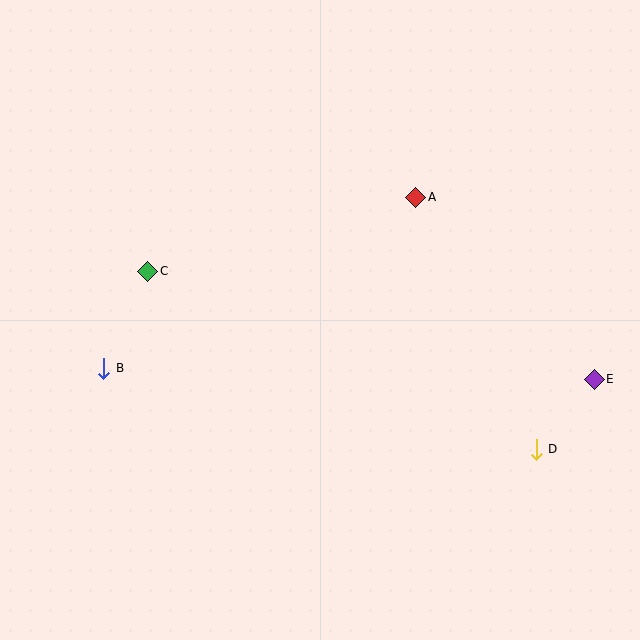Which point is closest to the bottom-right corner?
Point D is closest to the bottom-right corner.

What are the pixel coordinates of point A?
Point A is at (416, 197).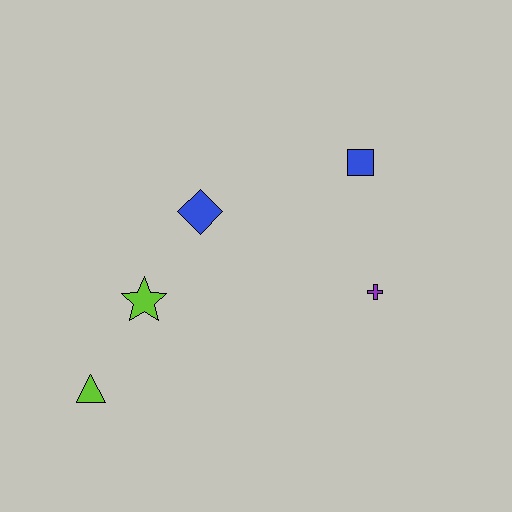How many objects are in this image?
There are 5 objects.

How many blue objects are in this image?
There are 2 blue objects.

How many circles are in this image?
There are no circles.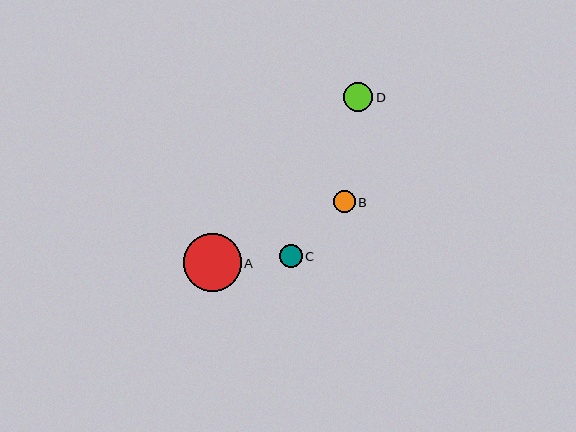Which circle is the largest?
Circle A is the largest with a size of approximately 58 pixels.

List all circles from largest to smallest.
From largest to smallest: A, D, C, B.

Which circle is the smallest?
Circle B is the smallest with a size of approximately 22 pixels.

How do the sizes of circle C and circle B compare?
Circle C and circle B are approximately the same size.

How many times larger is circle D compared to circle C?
Circle D is approximately 1.3 times the size of circle C.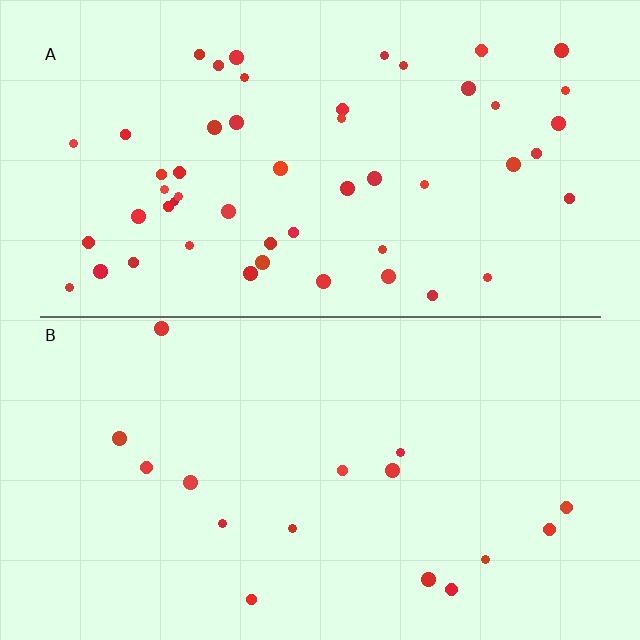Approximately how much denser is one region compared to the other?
Approximately 3.2× — region A over region B.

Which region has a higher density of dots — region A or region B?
A (the top).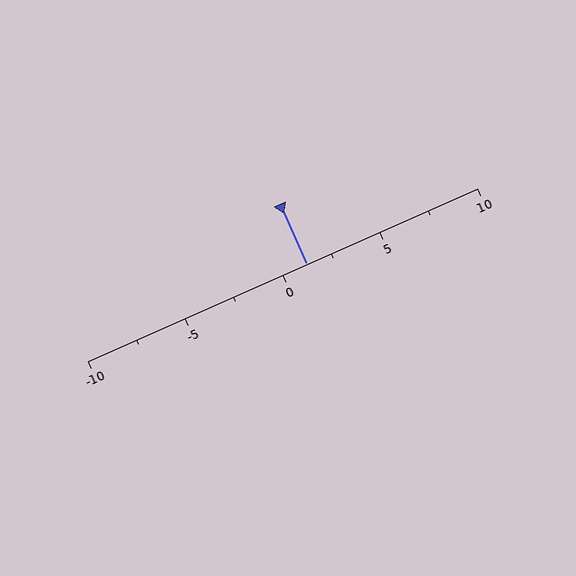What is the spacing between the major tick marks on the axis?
The major ticks are spaced 5 apart.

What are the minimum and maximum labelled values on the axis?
The axis runs from -10 to 10.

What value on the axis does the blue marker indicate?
The marker indicates approximately 1.2.